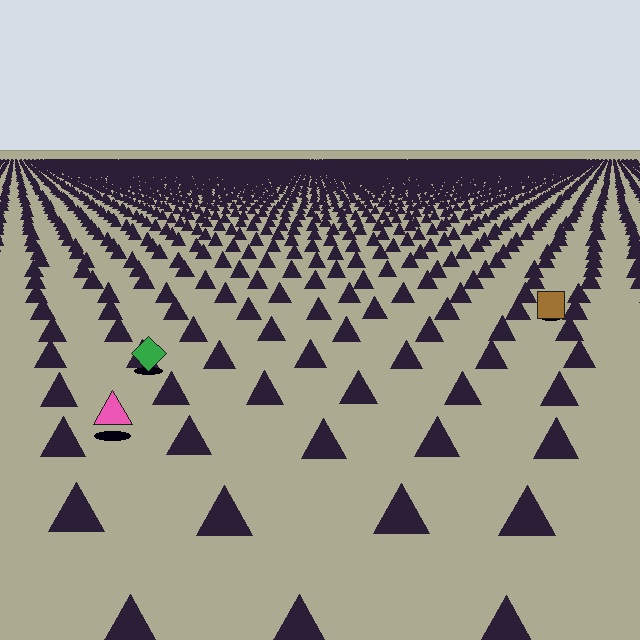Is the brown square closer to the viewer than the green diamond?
No. The green diamond is closer — you can tell from the texture gradient: the ground texture is coarser near it.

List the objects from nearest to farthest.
From nearest to farthest: the pink triangle, the green diamond, the brown square.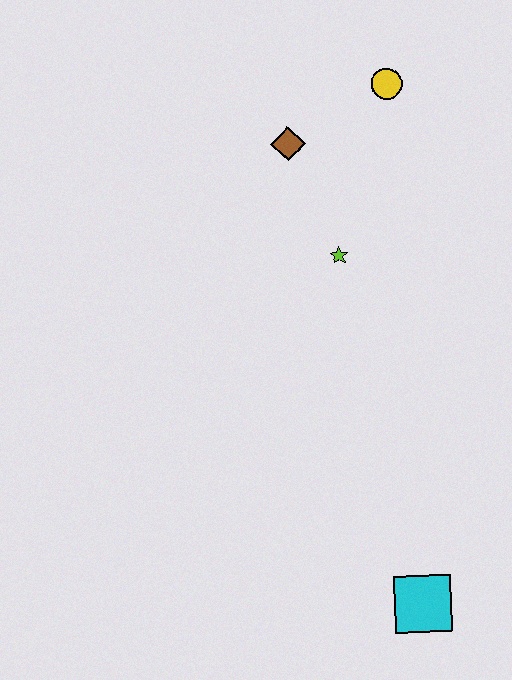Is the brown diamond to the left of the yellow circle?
Yes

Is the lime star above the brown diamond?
No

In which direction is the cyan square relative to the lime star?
The cyan square is below the lime star.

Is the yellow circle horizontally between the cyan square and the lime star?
Yes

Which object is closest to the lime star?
The brown diamond is closest to the lime star.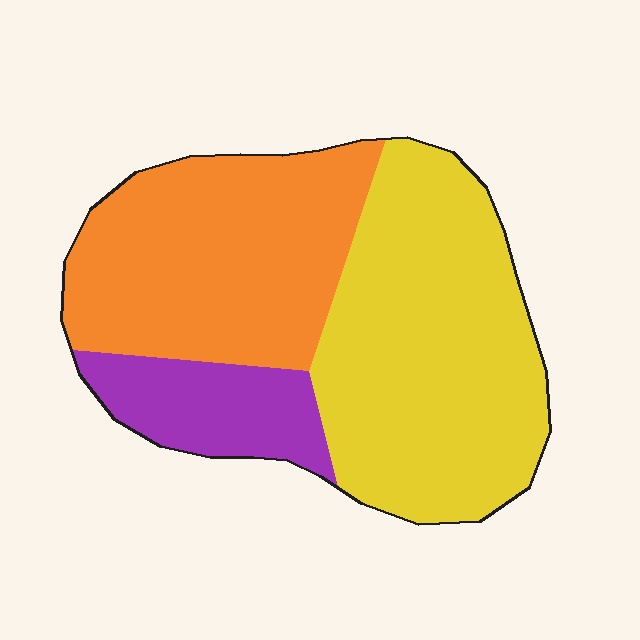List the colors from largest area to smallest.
From largest to smallest: yellow, orange, purple.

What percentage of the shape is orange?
Orange takes up about three eighths (3/8) of the shape.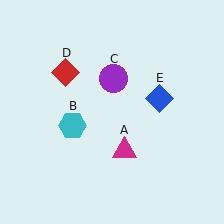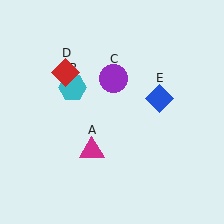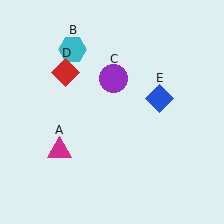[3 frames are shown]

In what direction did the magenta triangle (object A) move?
The magenta triangle (object A) moved left.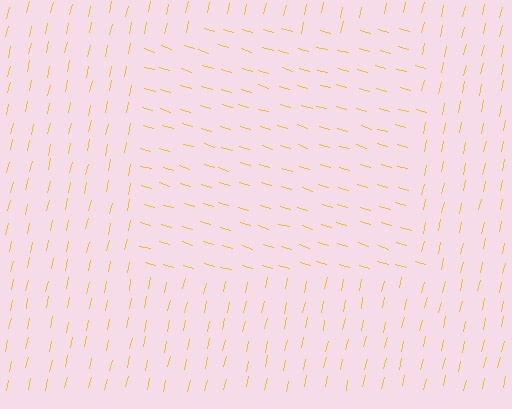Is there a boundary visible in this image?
Yes, there is a texture boundary formed by a change in line orientation.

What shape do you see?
I see a rectangle.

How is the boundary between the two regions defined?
The boundary is defined purely by a change in line orientation (approximately 86 degrees difference). All lines are the same color and thickness.